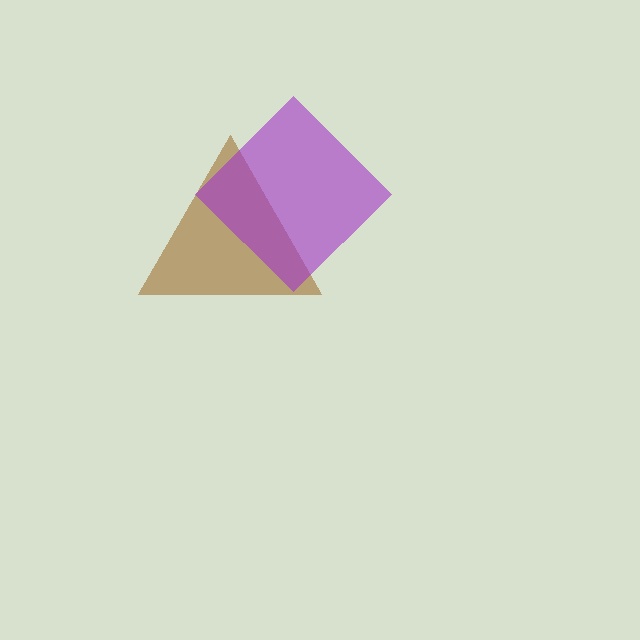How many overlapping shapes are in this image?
There are 2 overlapping shapes in the image.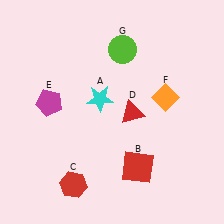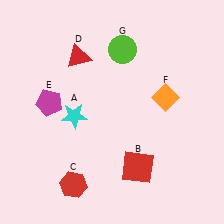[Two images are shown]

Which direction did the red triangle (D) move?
The red triangle (D) moved up.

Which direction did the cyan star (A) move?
The cyan star (A) moved left.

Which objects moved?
The objects that moved are: the cyan star (A), the red triangle (D).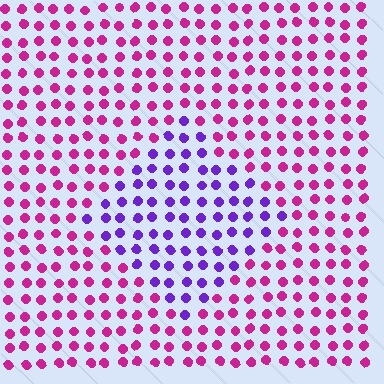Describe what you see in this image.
The image is filled with small magenta elements in a uniform arrangement. A diamond-shaped region is visible where the elements are tinted to a slightly different hue, forming a subtle color boundary.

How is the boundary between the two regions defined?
The boundary is defined purely by a slight shift in hue (about 52 degrees). Spacing, size, and orientation are identical on both sides.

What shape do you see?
I see a diamond.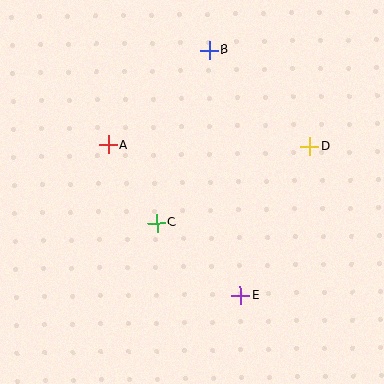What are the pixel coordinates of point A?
Point A is at (108, 145).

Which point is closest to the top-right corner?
Point D is closest to the top-right corner.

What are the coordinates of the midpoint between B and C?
The midpoint between B and C is at (183, 136).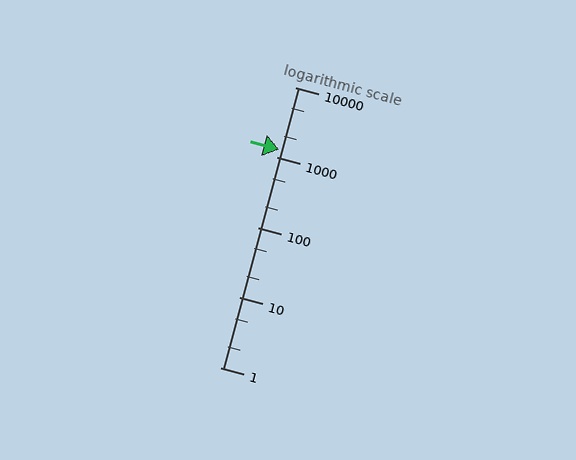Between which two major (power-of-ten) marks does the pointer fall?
The pointer is between 1000 and 10000.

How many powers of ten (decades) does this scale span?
The scale spans 4 decades, from 1 to 10000.